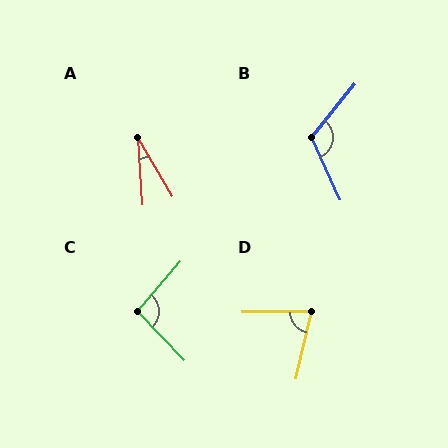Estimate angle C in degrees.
Approximately 95 degrees.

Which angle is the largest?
B, at approximately 116 degrees.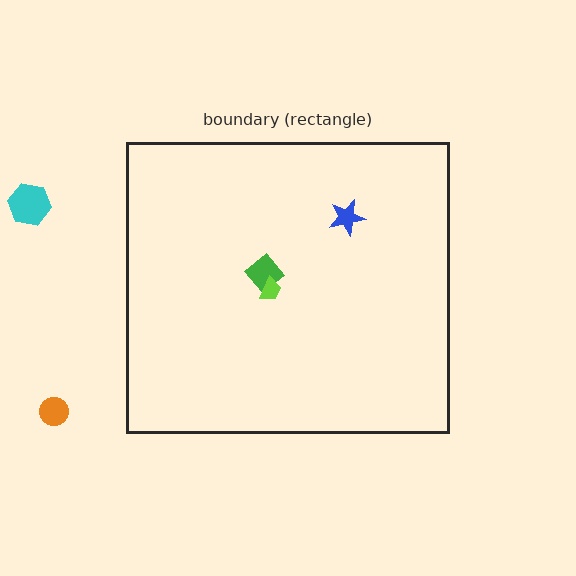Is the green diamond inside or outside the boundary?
Inside.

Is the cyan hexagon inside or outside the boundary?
Outside.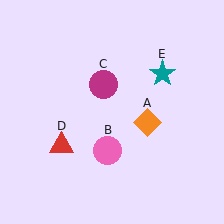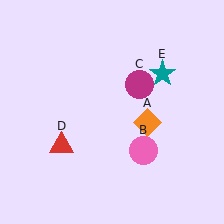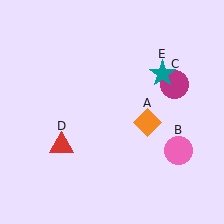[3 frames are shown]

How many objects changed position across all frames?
2 objects changed position: pink circle (object B), magenta circle (object C).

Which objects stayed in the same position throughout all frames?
Orange diamond (object A) and red triangle (object D) and teal star (object E) remained stationary.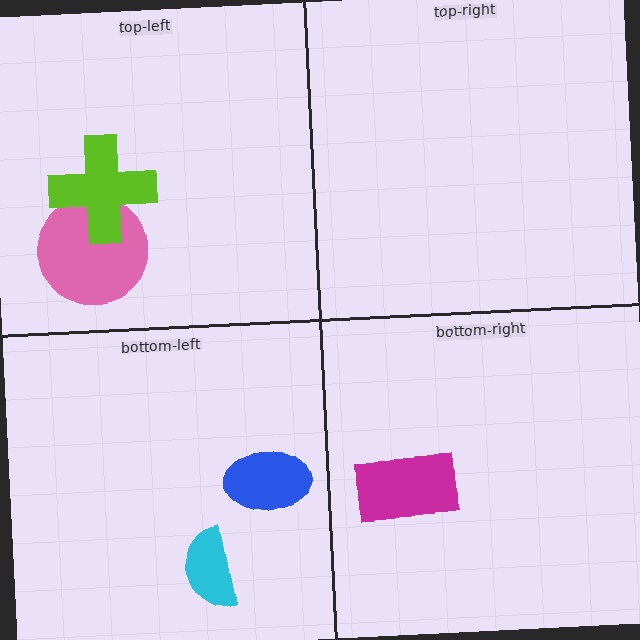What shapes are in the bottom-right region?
The magenta rectangle.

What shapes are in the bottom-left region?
The cyan semicircle, the blue ellipse.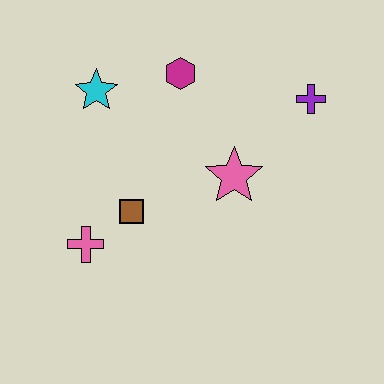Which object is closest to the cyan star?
The magenta hexagon is closest to the cyan star.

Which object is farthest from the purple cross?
The pink cross is farthest from the purple cross.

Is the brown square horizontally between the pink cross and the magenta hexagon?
Yes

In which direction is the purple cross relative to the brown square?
The purple cross is to the right of the brown square.